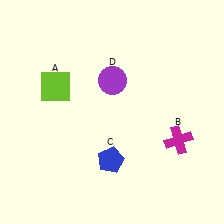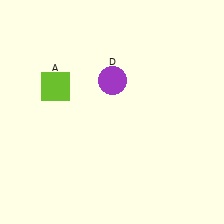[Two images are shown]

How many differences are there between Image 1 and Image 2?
There are 2 differences between the two images.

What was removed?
The blue pentagon (C), the magenta cross (B) were removed in Image 2.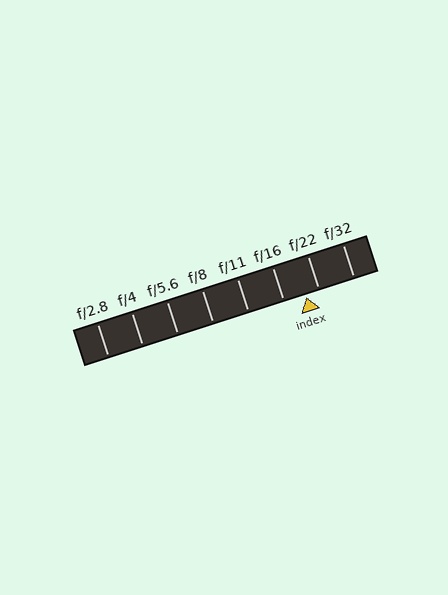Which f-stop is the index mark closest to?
The index mark is closest to f/22.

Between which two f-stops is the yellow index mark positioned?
The index mark is between f/16 and f/22.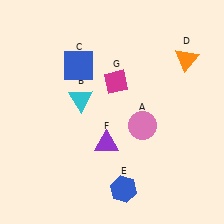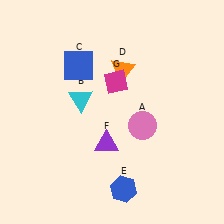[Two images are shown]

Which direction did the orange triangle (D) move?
The orange triangle (D) moved left.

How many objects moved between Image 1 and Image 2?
1 object moved between the two images.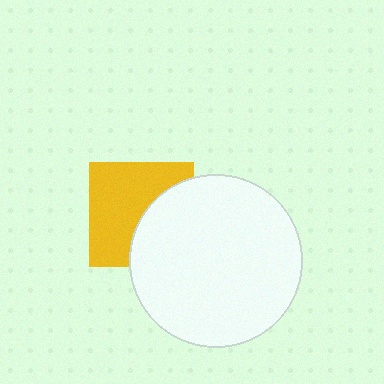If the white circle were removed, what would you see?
You would see the complete yellow square.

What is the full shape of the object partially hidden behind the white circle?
The partially hidden object is a yellow square.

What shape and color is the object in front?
The object in front is a white circle.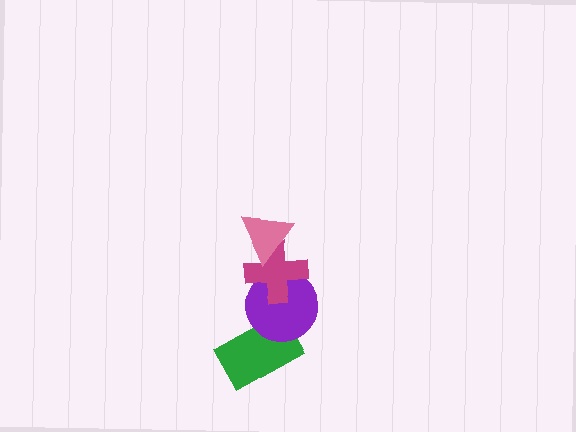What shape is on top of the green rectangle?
The purple circle is on top of the green rectangle.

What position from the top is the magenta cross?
The magenta cross is 2nd from the top.